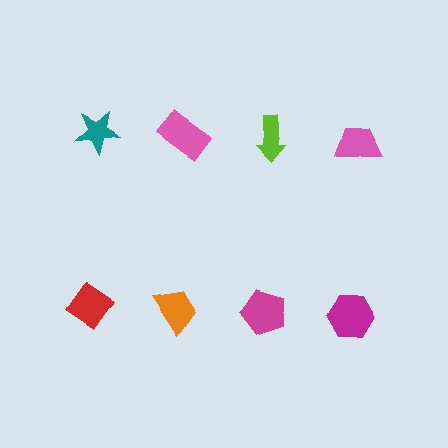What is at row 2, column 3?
A magenta pentagon.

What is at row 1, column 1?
A teal star.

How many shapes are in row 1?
4 shapes.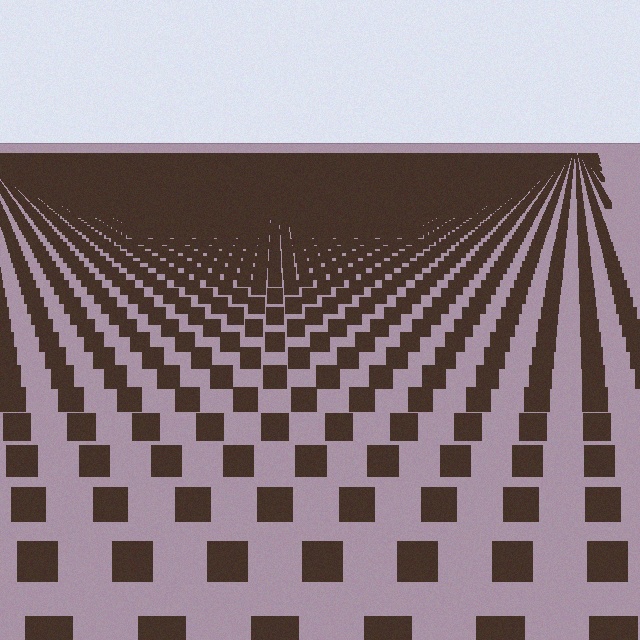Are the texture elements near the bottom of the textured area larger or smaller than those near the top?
Larger. Near the bottom, elements are closer to the viewer and appear at a bigger on-screen size.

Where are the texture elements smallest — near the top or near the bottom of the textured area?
Near the top.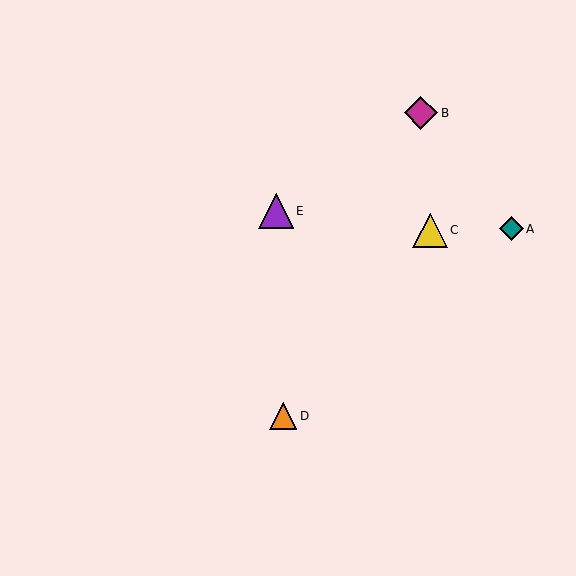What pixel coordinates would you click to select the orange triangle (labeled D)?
Click at (283, 416) to select the orange triangle D.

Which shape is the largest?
The purple triangle (labeled E) is the largest.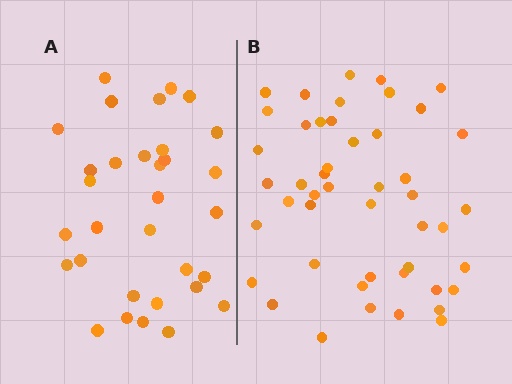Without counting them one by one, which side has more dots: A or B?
Region B (the right region) has more dots.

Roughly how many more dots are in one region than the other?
Region B has approximately 15 more dots than region A.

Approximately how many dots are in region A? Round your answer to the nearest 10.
About 30 dots. (The exact count is 32, which rounds to 30.)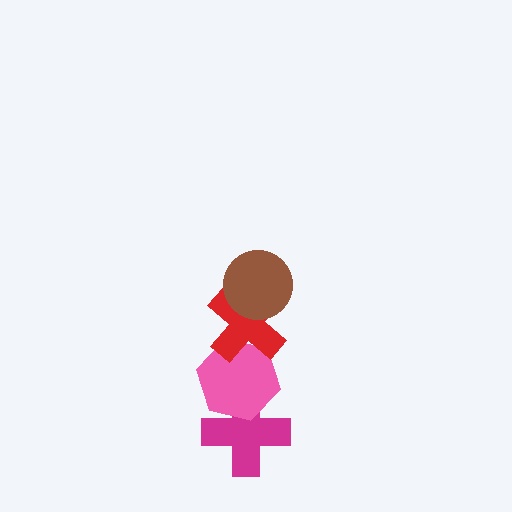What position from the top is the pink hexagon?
The pink hexagon is 3rd from the top.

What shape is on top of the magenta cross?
The pink hexagon is on top of the magenta cross.